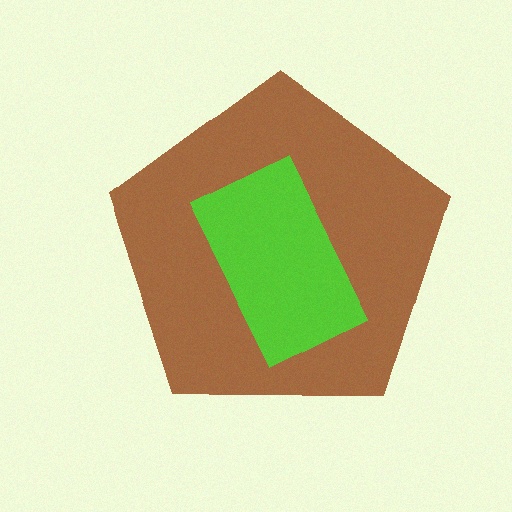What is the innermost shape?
The lime rectangle.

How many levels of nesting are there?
2.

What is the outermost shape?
The brown pentagon.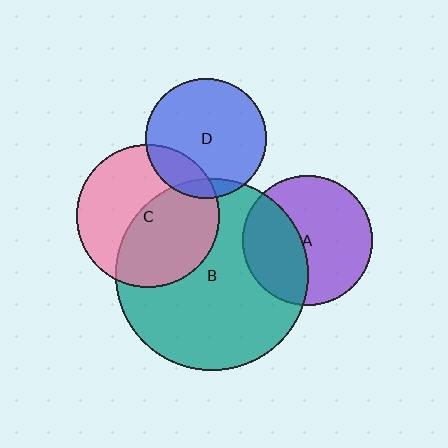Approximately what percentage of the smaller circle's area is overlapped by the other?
Approximately 20%.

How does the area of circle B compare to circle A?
Approximately 2.2 times.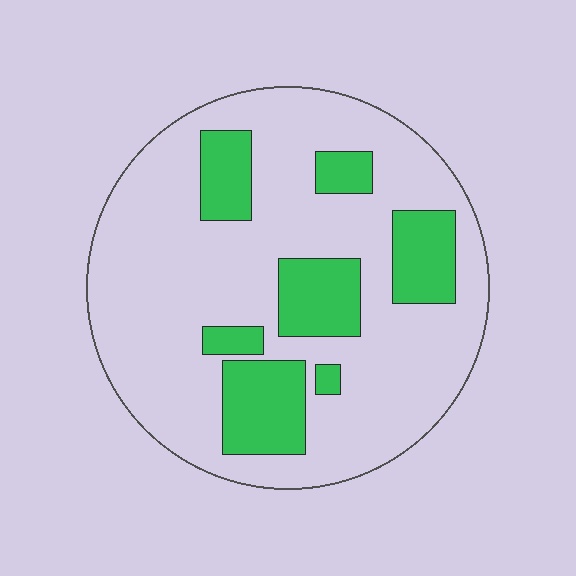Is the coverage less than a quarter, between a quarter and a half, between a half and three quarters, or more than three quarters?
Less than a quarter.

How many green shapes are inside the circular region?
7.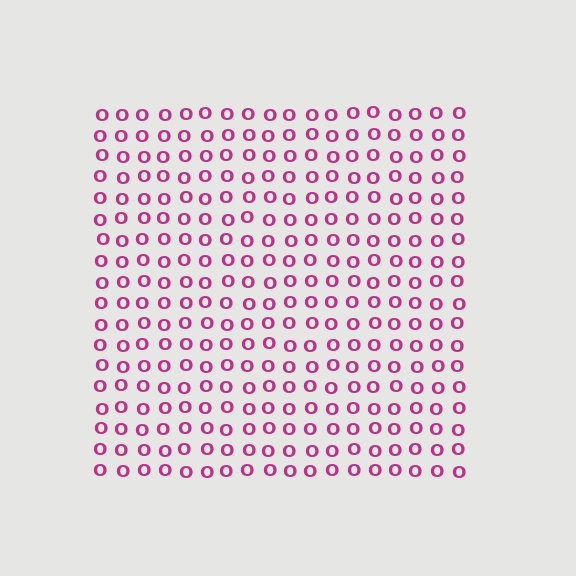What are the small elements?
The small elements are letter O's.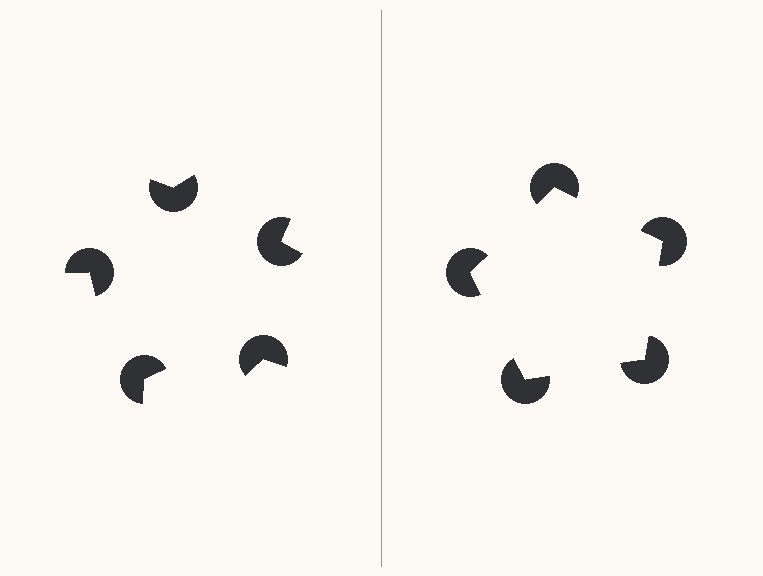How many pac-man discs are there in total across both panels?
10 — 5 on each side.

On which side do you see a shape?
An illusory pentagon appears on the right side. On the left side the wedge cuts are rotated, so no coherent shape forms.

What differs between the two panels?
The pac-man discs are positioned identically on both sides; only the wedge orientations differ. On the right they align to a pentagon; on the left they are misaligned.